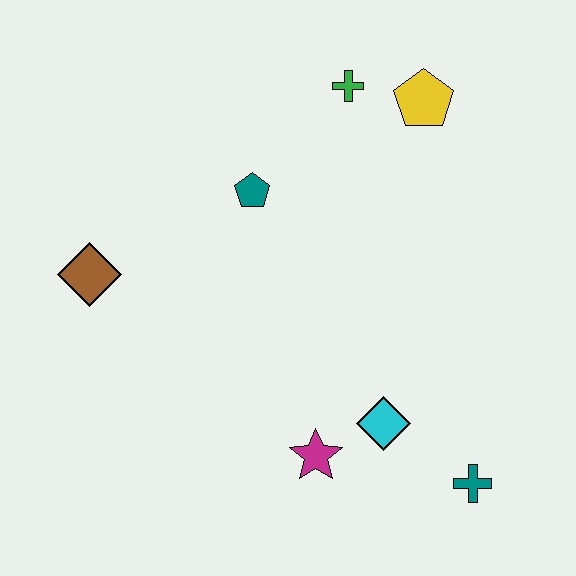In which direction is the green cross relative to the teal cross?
The green cross is above the teal cross.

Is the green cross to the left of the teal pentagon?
No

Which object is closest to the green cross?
The yellow pentagon is closest to the green cross.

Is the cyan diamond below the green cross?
Yes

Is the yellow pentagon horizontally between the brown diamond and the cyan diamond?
No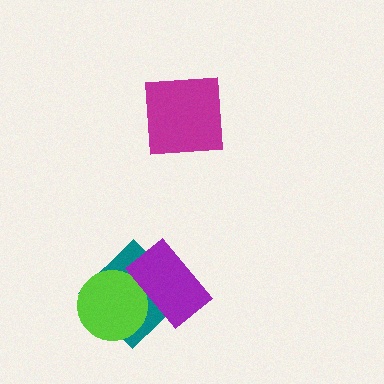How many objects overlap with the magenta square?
0 objects overlap with the magenta square.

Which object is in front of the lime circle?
The purple rectangle is in front of the lime circle.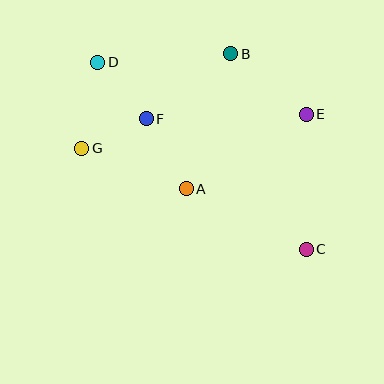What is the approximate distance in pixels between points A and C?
The distance between A and C is approximately 135 pixels.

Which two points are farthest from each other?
Points C and D are farthest from each other.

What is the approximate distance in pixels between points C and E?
The distance between C and E is approximately 135 pixels.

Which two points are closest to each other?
Points F and G are closest to each other.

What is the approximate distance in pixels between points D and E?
The distance between D and E is approximately 215 pixels.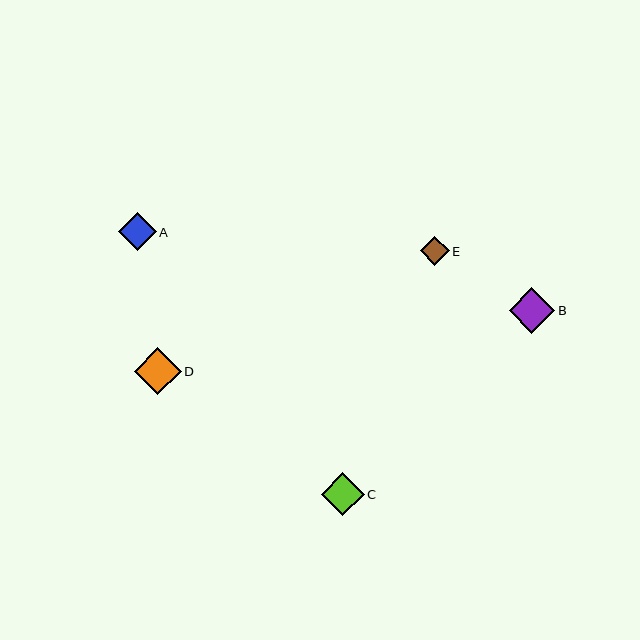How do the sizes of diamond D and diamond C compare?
Diamond D and diamond C are approximately the same size.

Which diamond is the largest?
Diamond D is the largest with a size of approximately 47 pixels.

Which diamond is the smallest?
Diamond E is the smallest with a size of approximately 29 pixels.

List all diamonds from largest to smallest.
From largest to smallest: D, B, C, A, E.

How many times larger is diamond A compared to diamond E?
Diamond A is approximately 1.3 times the size of diamond E.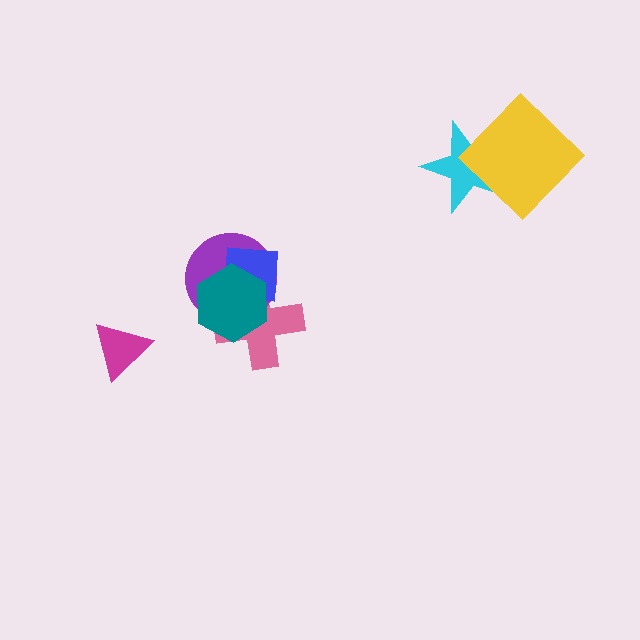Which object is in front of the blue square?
The teal hexagon is in front of the blue square.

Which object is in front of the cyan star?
The yellow diamond is in front of the cyan star.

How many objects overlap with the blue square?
3 objects overlap with the blue square.